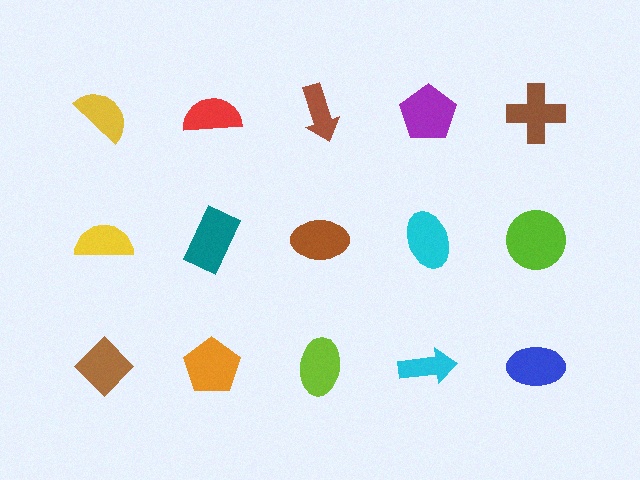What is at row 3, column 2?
An orange pentagon.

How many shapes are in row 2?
5 shapes.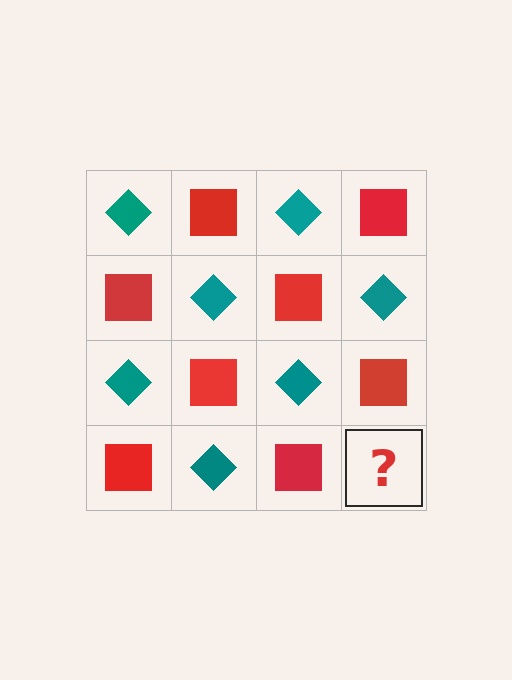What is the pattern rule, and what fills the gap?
The rule is that it alternates teal diamond and red square in a checkerboard pattern. The gap should be filled with a teal diamond.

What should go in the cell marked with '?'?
The missing cell should contain a teal diamond.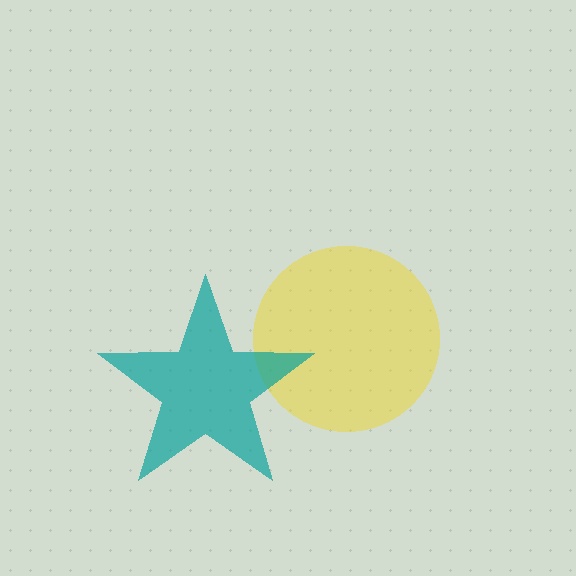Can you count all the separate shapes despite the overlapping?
Yes, there are 2 separate shapes.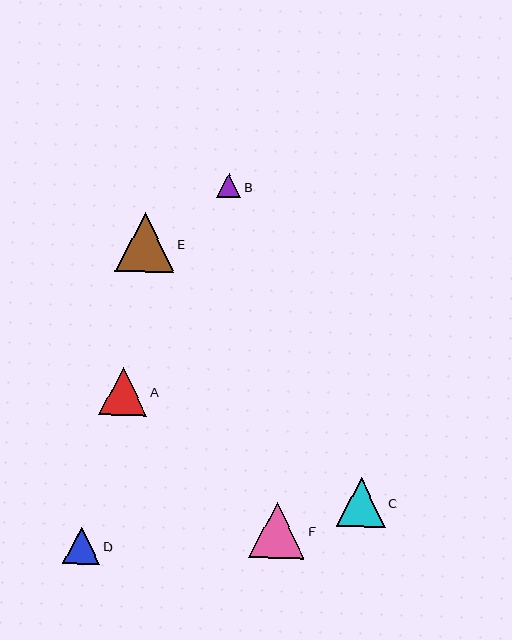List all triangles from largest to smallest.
From largest to smallest: E, F, C, A, D, B.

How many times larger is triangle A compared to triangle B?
Triangle A is approximately 2.0 times the size of triangle B.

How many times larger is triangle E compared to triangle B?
Triangle E is approximately 2.4 times the size of triangle B.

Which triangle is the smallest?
Triangle B is the smallest with a size of approximately 24 pixels.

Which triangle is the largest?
Triangle E is the largest with a size of approximately 59 pixels.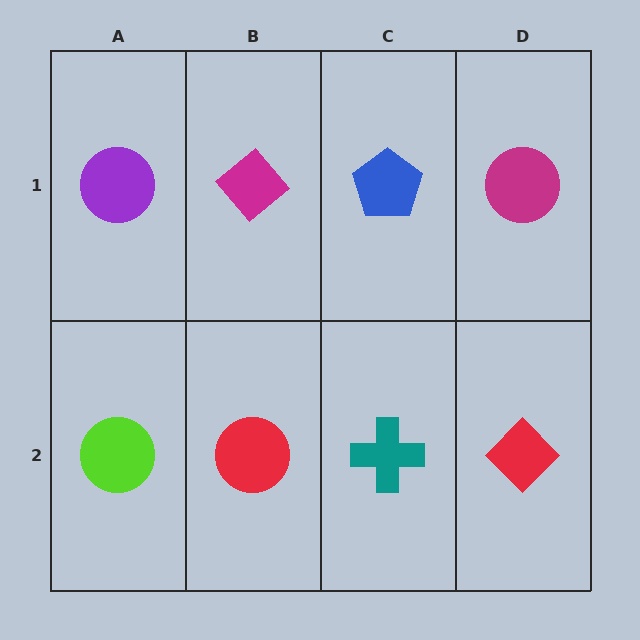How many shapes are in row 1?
4 shapes.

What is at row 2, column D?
A red diamond.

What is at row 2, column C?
A teal cross.